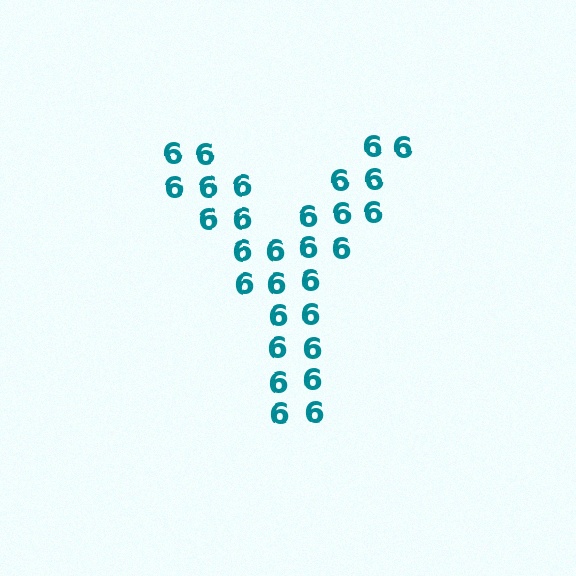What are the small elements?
The small elements are digit 6's.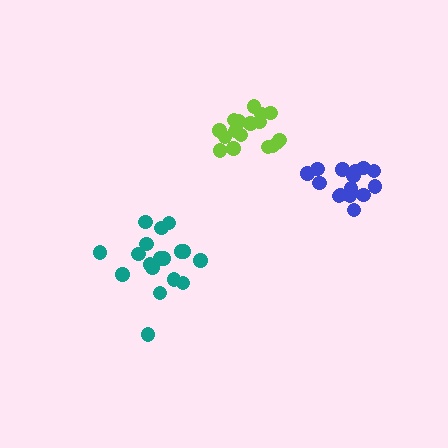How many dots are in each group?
Group 1: 17 dots, Group 2: 18 dots, Group 3: 15 dots (50 total).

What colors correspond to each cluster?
The clusters are colored: lime, teal, blue.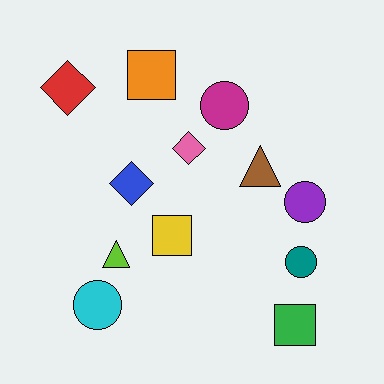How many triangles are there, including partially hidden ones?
There are 2 triangles.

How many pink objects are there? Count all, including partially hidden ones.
There is 1 pink object.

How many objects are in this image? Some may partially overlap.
There are 12 objects.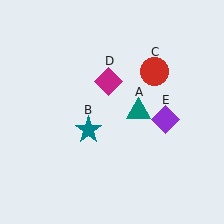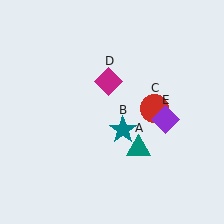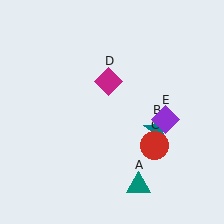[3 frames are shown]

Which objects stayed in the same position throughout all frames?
Magenta diamond (object D) and purple diamond (object E) remained stationary.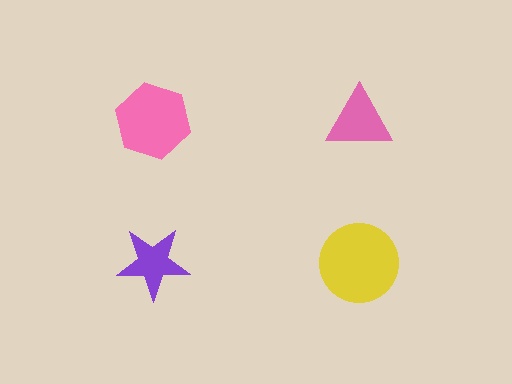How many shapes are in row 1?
2 shapes.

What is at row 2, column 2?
A yellow circle.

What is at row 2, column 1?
A purple star.